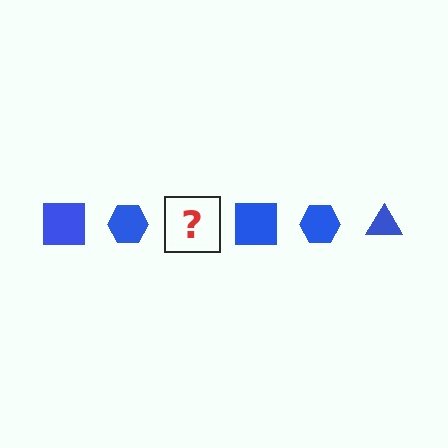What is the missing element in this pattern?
The missing element is a blue triangle.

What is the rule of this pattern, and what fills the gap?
The rule is that the pattern cycles through square, hexagon, triangle shapes in blue. The gap should be filled with a blue triangle.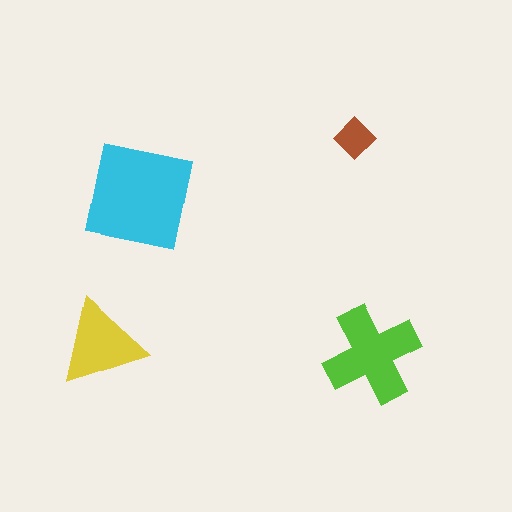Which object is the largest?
The cyan square.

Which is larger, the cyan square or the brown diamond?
The cyan square.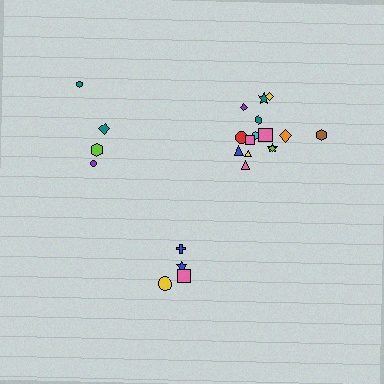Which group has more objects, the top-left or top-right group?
The top-right group.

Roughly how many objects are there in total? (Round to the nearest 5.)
Roughly 25 objects in total.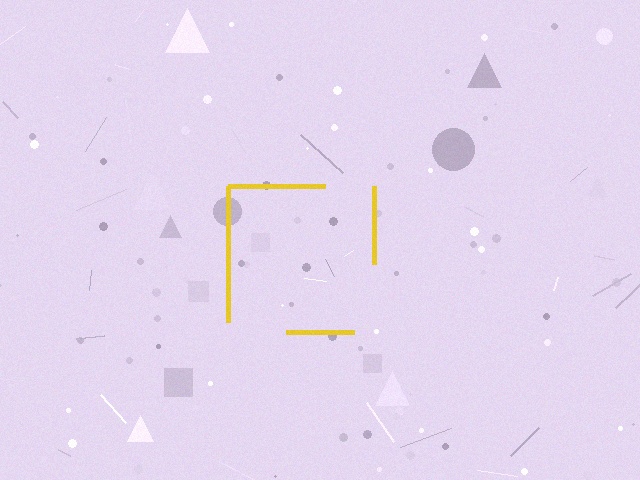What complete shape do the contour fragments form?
The contour fragments form a square.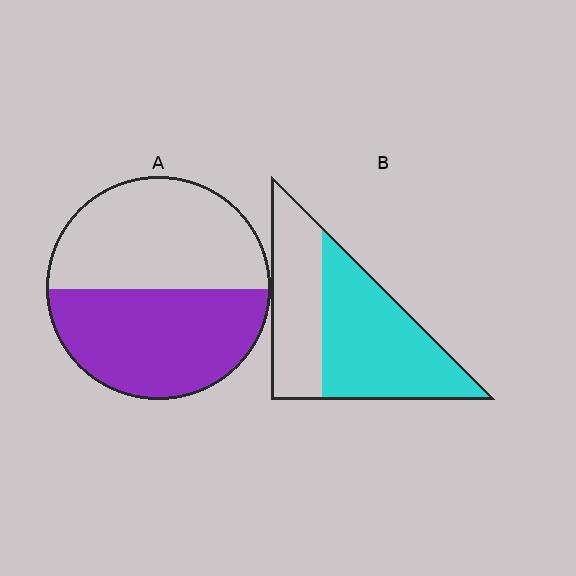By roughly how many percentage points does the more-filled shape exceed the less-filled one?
By roughly 10 percentage points (B over A).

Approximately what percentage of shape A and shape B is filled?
A is approximately 50% and B is approximately 60%.